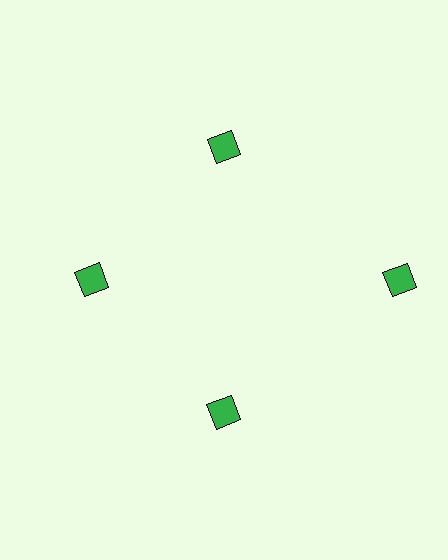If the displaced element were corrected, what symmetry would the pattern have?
It would have 4-fold rotational symmetry — the pattern would map onto itself every 90 degrees.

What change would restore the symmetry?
The symmetry would be restored by moving it inward, back onto the ring so that all 4 diamonds sit at equal angles and equal distance from the center.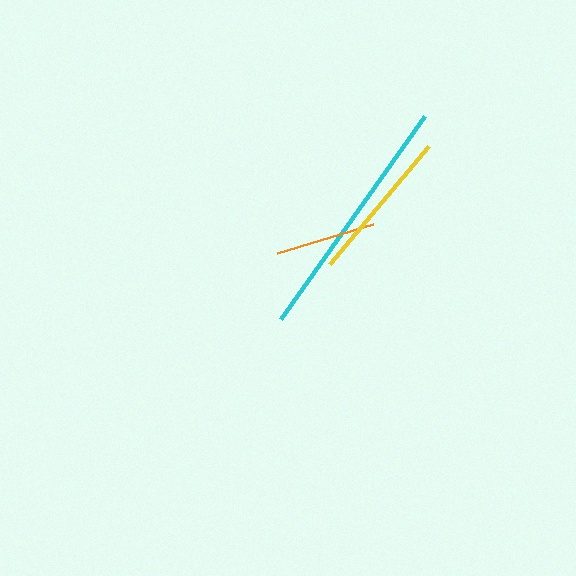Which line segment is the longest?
The cyan line is the longest at approximately 249 pixels.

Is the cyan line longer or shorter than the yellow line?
The cyan line is longer than the yellow line.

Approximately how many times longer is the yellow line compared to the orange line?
The yellow line is approximately 1.5 times the length of the orange line.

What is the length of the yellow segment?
The yellow segment is approximately 154 pixels long.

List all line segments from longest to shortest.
From longest to shortest: cyan, yellow, orange.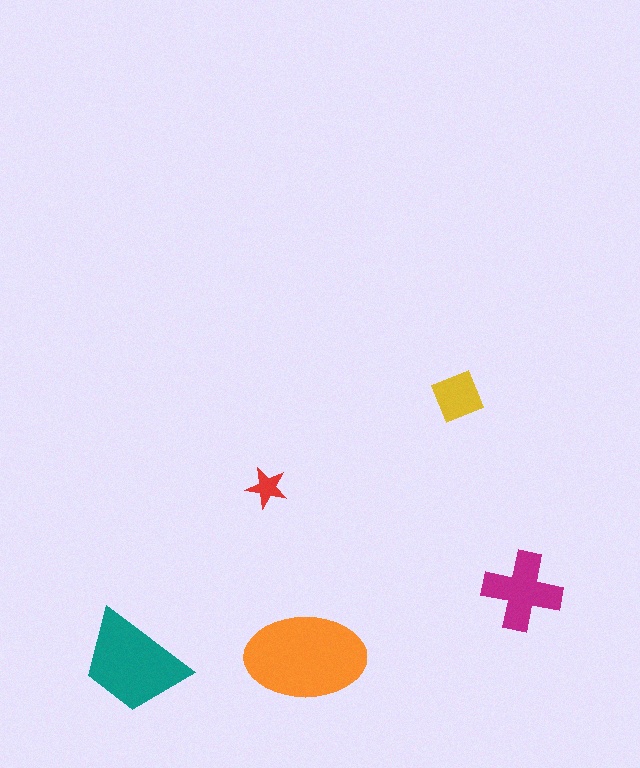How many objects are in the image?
There are 5 objects in the image.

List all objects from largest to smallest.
The orange ellipse, the teal trapezoid, the magenta cross, the yellow diamond, the red star.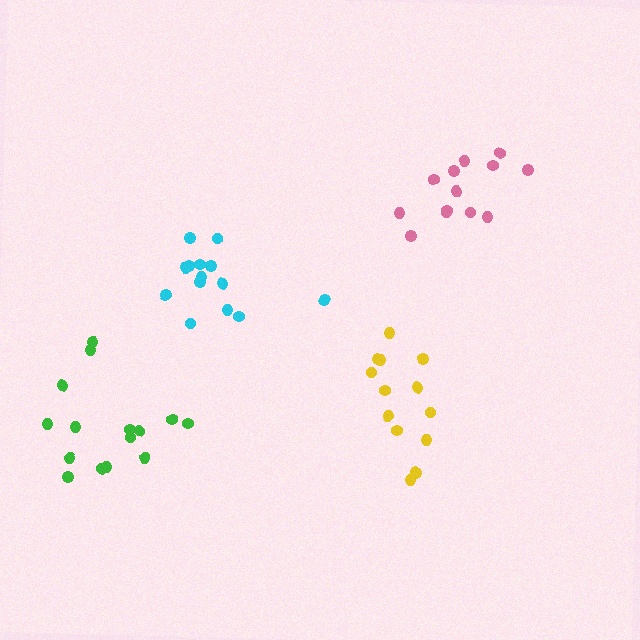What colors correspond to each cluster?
The clusters are colored: cyan, yellow, pink, green.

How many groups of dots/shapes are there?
There are 4 groups.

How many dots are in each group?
Group 1: 14 dots, Group 2: 13 dots, Group 3: 13 dots, Group 4: 15 dots (55 total).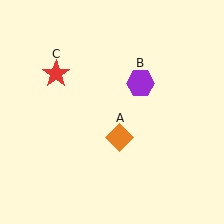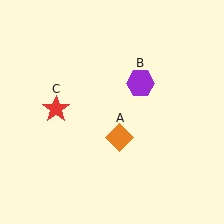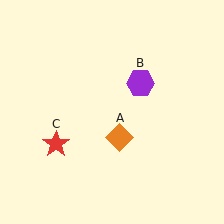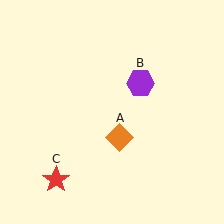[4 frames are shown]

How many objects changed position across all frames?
1 object changed position: red star (object C).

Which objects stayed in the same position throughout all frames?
Orange diamond (object A) and purple hexagon (object B) remained stationary.